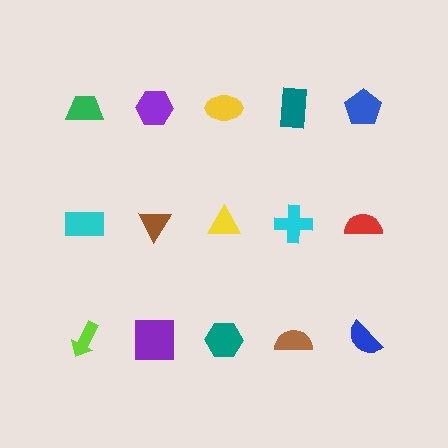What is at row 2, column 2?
A brown triangle.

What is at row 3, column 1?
A lime arrow.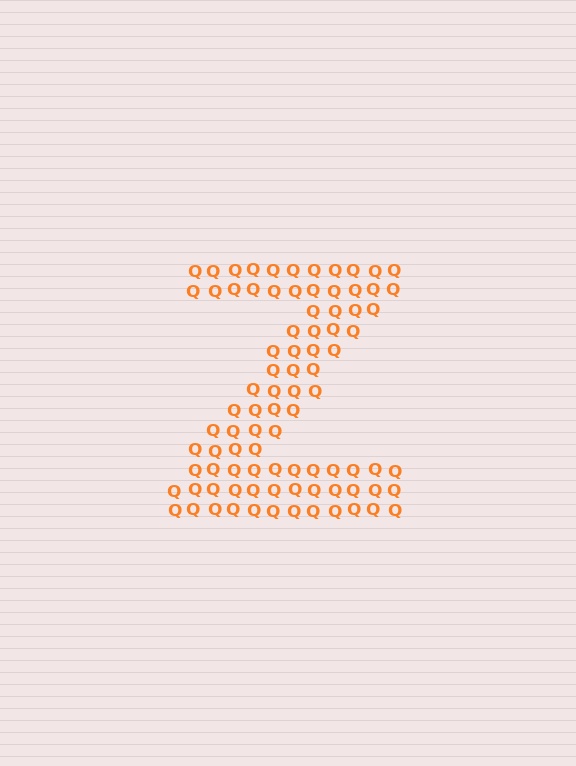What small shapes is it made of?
It is made of small letter Q's.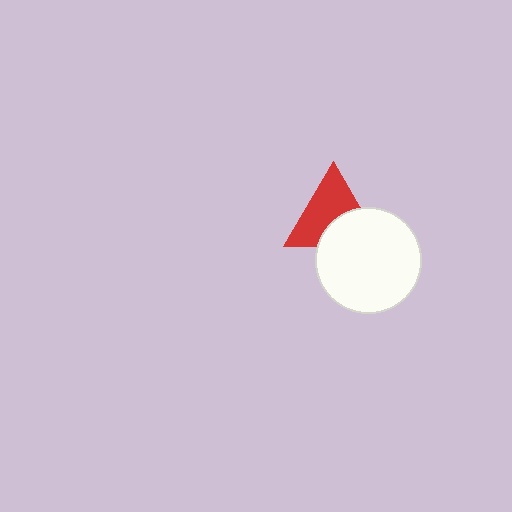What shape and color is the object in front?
The object in front is a white circle.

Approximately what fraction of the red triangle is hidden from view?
Roughly 39% of the red triangle is hidden behind the white circle.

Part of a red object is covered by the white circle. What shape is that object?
It is a triangle.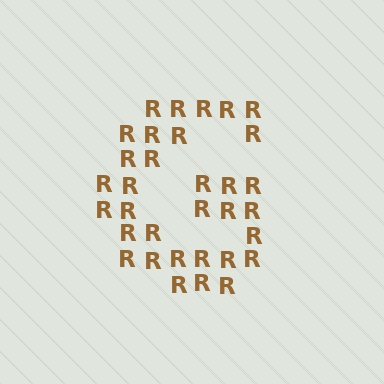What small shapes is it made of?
It is made of small letter R's.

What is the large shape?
The large shape is the letter G.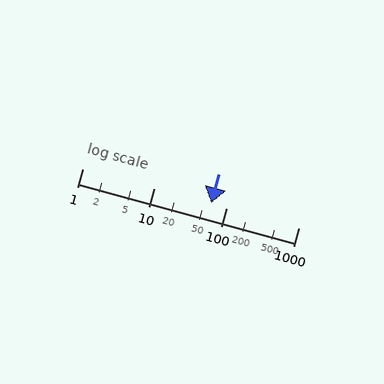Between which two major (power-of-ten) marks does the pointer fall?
The pointer is between 10 and 100.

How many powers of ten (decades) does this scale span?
The scale spans 3 decades, from 1 to 1000.